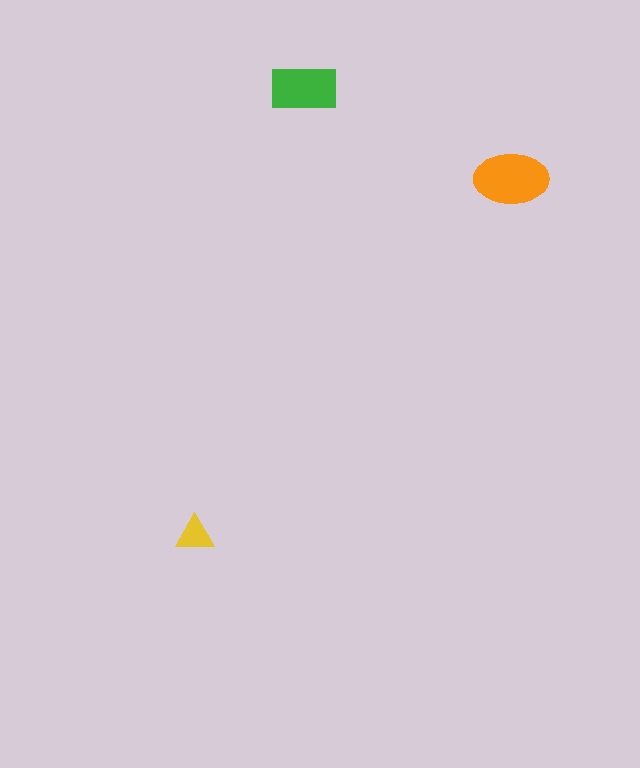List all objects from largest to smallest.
The orange ellipse, the green rectangle, the yellow triangle.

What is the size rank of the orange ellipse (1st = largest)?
1st.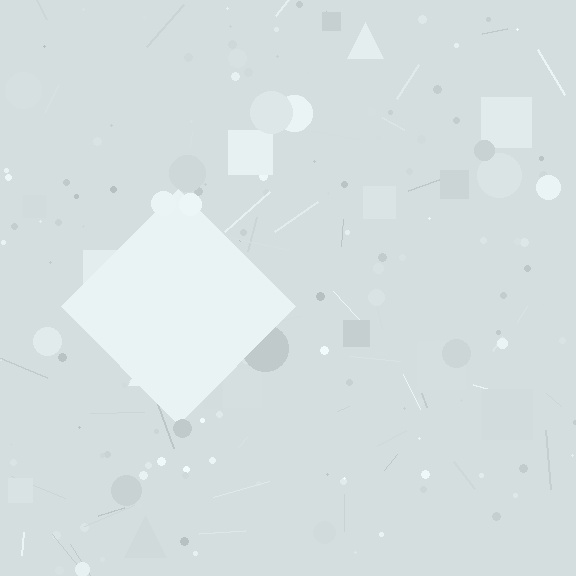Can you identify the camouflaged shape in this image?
The camouflaged shape is a diamond.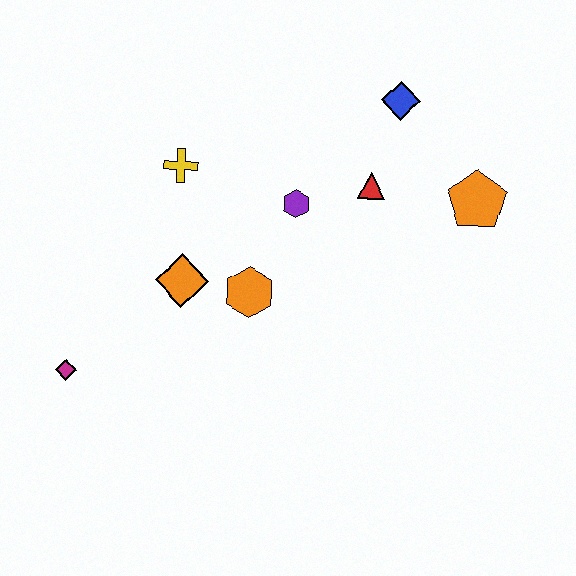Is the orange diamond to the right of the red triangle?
No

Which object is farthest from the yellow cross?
The orange pentagon is farthest from the yellow cross.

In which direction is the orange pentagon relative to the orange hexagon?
The orange pentagon is to the right of the orange hexagon.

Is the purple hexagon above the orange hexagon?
Yes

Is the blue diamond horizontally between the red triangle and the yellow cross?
No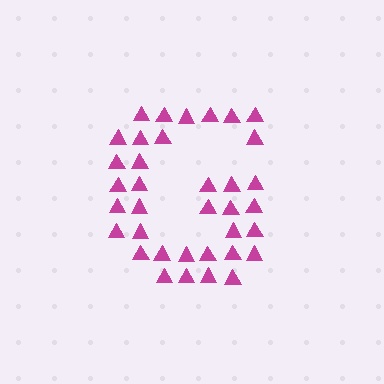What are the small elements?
The small elements are triangles.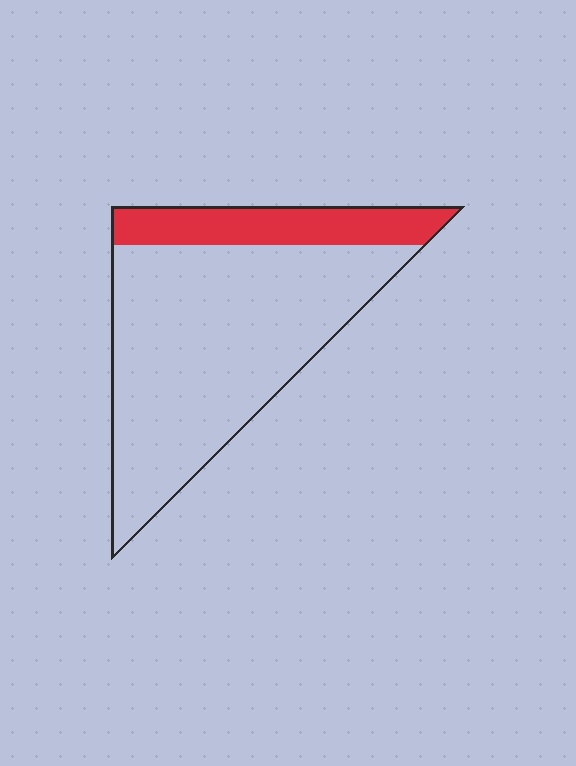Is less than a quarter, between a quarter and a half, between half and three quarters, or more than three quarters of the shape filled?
Less than a quarter.